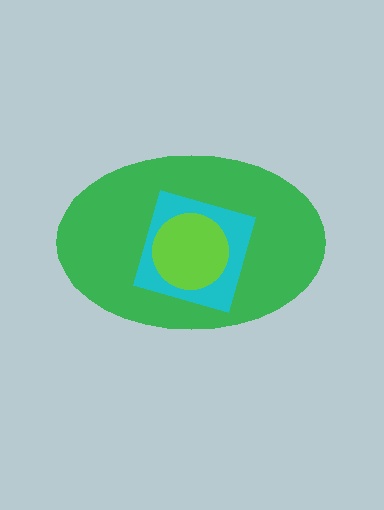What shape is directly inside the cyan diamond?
The lime circle.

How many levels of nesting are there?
3.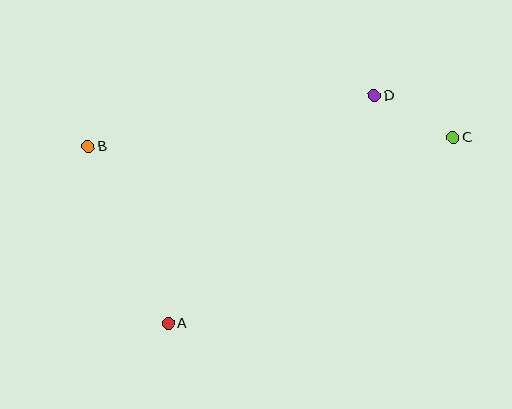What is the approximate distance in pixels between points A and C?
The distance between A and C is approximately 340 pixels.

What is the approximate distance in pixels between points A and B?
The distance between A and B is approximately 194 pixels.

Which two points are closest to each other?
Points C and D are closest to each other.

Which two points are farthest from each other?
Points B and C are farthest from each other.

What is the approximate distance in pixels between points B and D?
The distance between B and D is approximately 291 pixels.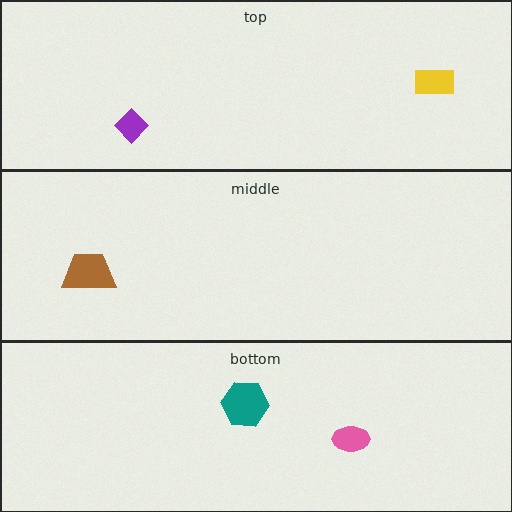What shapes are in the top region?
The purple diamond, the yellow rectangle.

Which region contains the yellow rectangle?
The top region.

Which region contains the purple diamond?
The top region.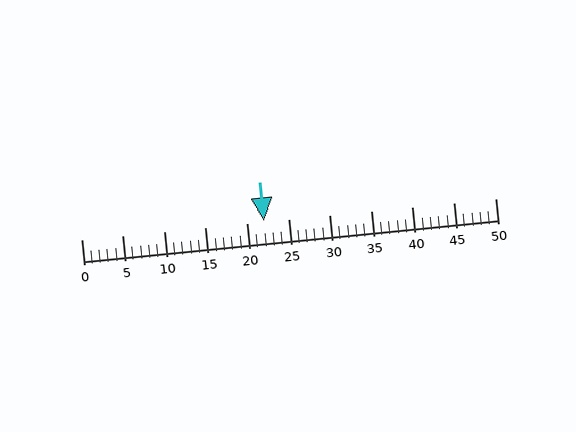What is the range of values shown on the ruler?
The ruler shows values from 0 to 50.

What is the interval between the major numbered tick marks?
The major tick marks are spaced 5 units apart.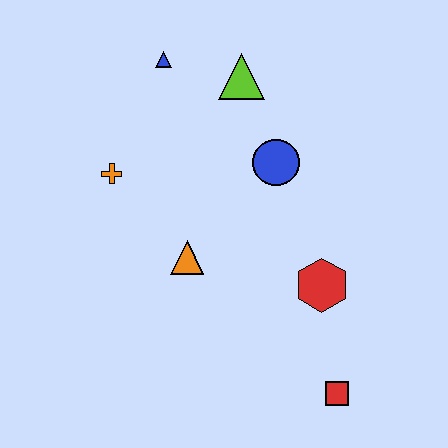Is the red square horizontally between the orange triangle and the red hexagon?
No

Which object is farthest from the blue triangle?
The red square is farthest from the blue triangle.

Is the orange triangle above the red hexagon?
Yes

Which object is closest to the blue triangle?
The lime triangle is closest to the blue triangle.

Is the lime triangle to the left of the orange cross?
No